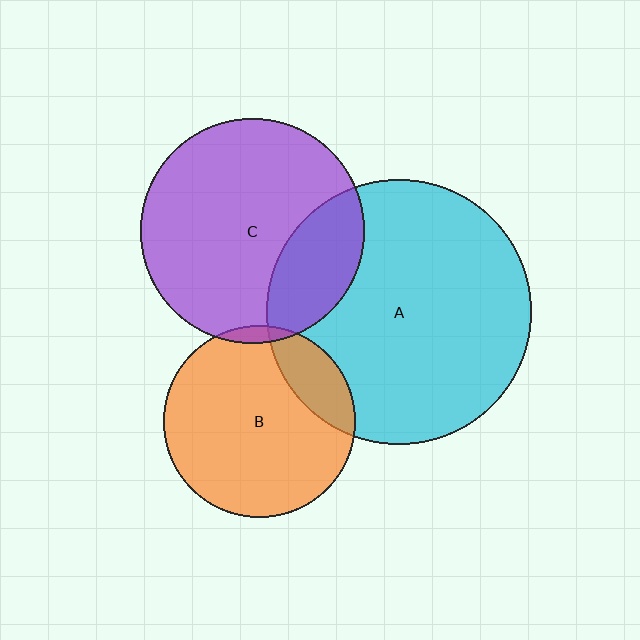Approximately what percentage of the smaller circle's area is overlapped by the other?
Approximately 15%.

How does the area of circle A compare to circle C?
Approximately 1.4 times.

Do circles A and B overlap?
Yes.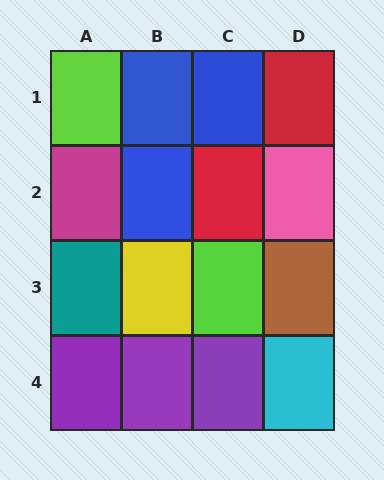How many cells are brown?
1 cell is brown.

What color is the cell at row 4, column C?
Purple.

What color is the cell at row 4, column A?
Purple.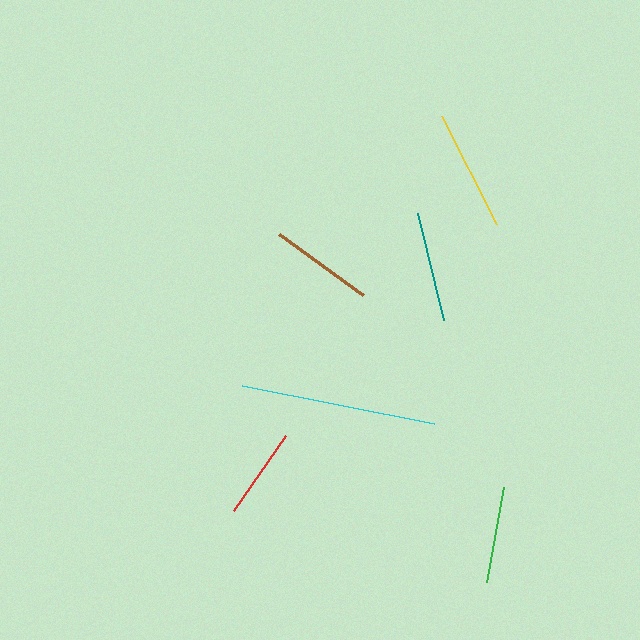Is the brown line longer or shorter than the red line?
The brown line is longer than the red line.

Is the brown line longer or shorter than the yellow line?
The yellow line is longer than the brown line.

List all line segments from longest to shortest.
From longest to shortest: cyan, yellow, teal, brown, green, red.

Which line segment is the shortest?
The red line is the shortest at approximately 91 pixels.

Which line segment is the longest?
The cyan line is the longest at approximately 196 pixels.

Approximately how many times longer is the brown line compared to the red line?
The brown line is approximately 1.1 times the length of the red line.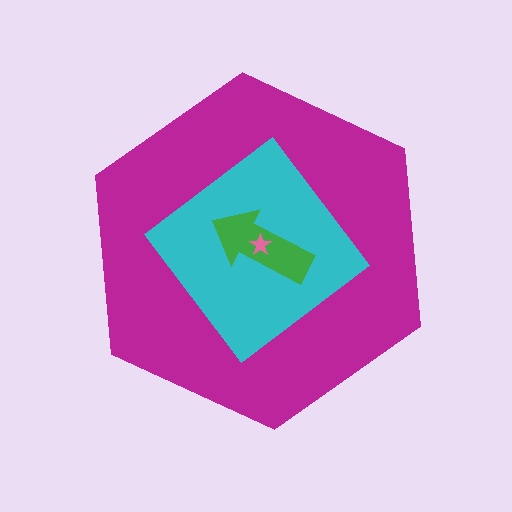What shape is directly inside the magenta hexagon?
The cyan diamond.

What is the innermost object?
The pink star.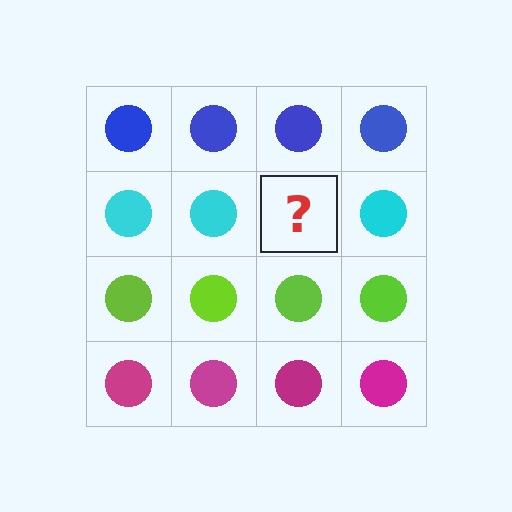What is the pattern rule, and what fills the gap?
The rule is that each row has a consistent color. The gap should be filled with a cyan circle.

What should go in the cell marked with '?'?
The missing cell should contain a cyan circle.